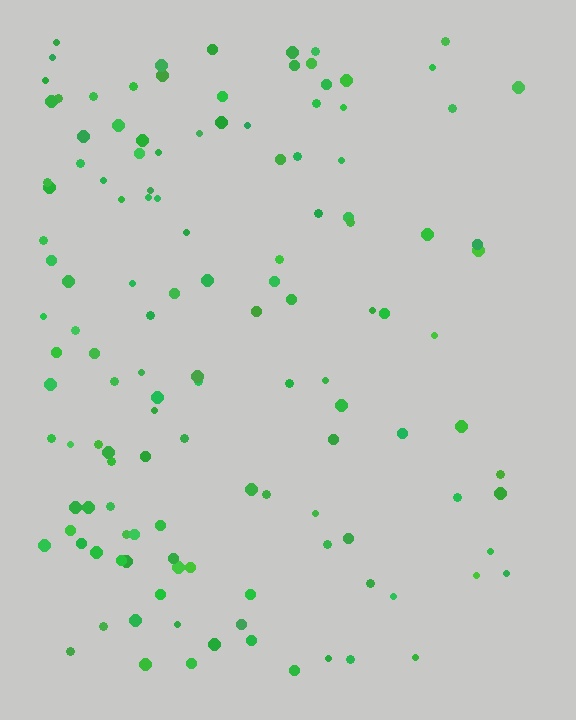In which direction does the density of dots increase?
From right to left, with the left side densest.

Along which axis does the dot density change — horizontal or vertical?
Horizontal.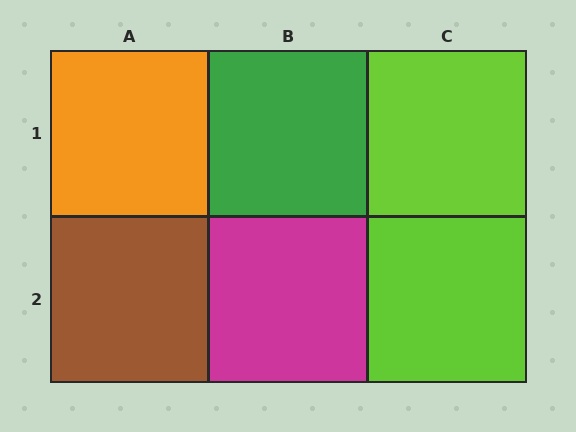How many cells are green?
1 cell is green.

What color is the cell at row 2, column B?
Magenta.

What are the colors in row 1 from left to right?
Orange, green, lime.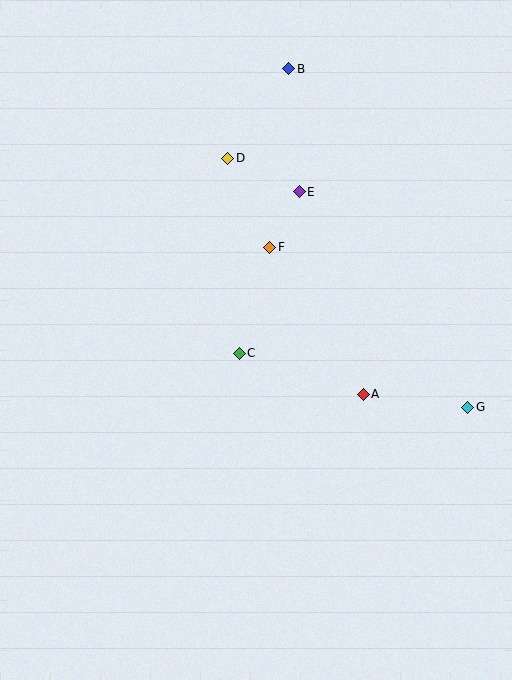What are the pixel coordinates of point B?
Point B is at (289, 69).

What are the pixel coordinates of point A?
Point A is at (363, 394).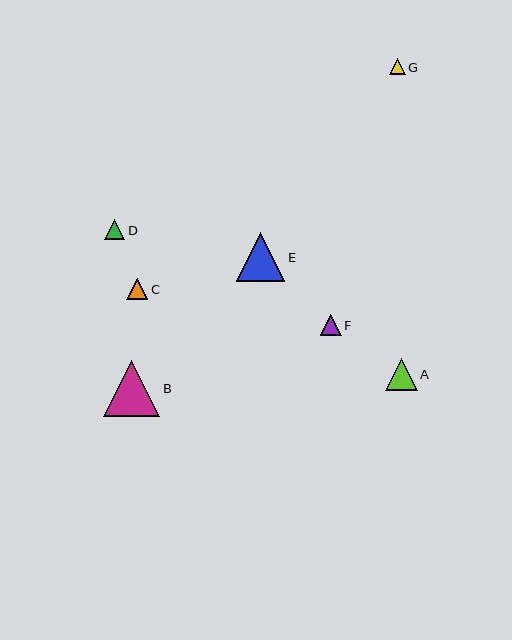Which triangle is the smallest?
Triangle G is the smallest with a size of approximately 16 pixels.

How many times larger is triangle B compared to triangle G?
Triangle B is approximately 3.5 times the size of triangle G.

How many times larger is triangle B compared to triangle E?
Triangle B is approximately 1.2 times the size of triangle E.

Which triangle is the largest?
Triangle B is the largest with a size of approximately 56 pixels.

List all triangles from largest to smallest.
From largest to smallest: B, E, A, F, C, D, G.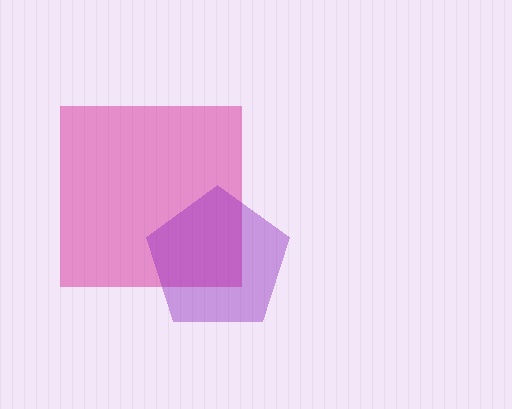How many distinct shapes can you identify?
There are 2 distinct shapes: a magenta square, a purple pentagon.